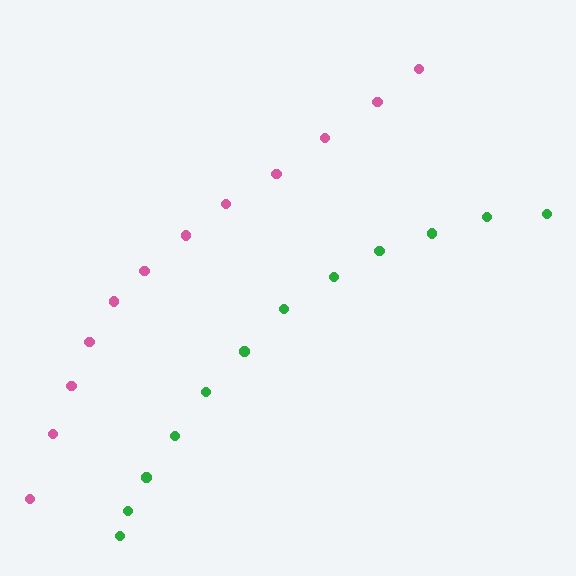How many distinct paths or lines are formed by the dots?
There are 2 distinct paths.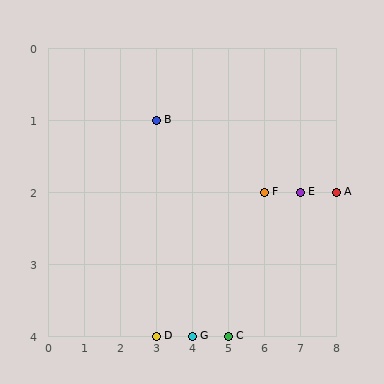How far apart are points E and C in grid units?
Points E and C are 2 columns and 2 rows apart (about 2.8 grid units diagonally).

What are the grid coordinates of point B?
Point B is at grid coordinates (3, 1).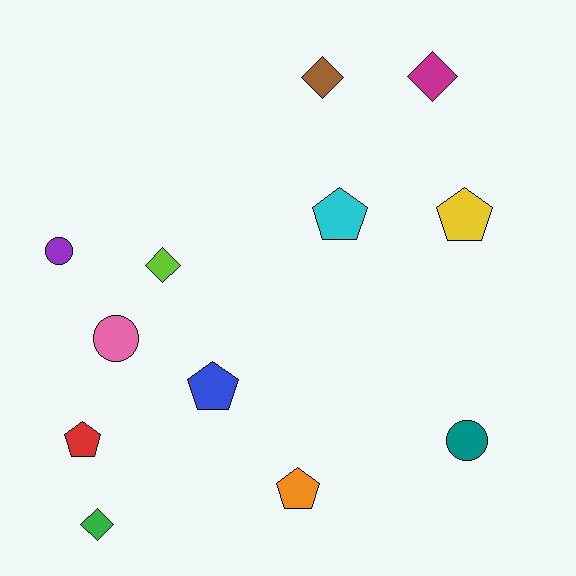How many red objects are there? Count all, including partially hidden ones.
There is 1 red object.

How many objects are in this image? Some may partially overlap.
There are 12 objects.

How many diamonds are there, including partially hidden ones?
There are 4 diamonds.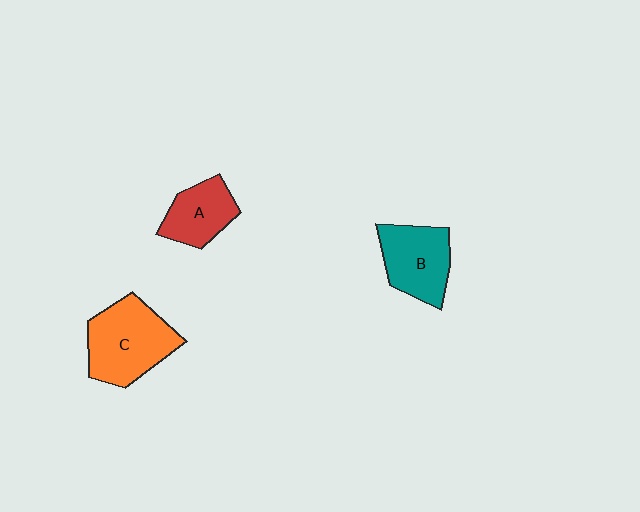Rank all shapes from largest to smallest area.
From largest to smallest: C (orange), B (teal), A (red).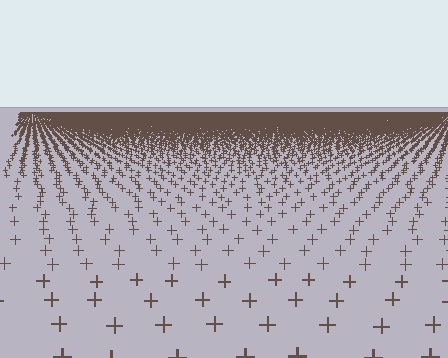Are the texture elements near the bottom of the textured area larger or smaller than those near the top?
Larger. Near the bottom, elements are closer to the viewer and appear at a bigger on-screen size.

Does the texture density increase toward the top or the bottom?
Density increases toward the top.